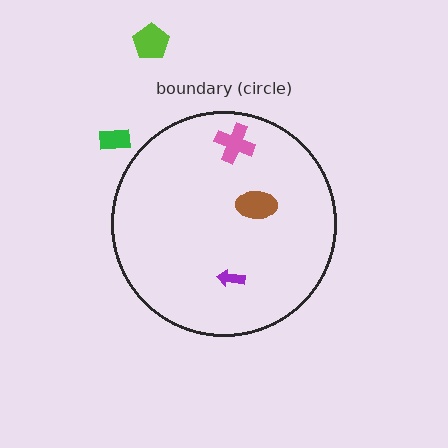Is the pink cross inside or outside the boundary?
Inside.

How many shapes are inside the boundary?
3 inside, 2 outside.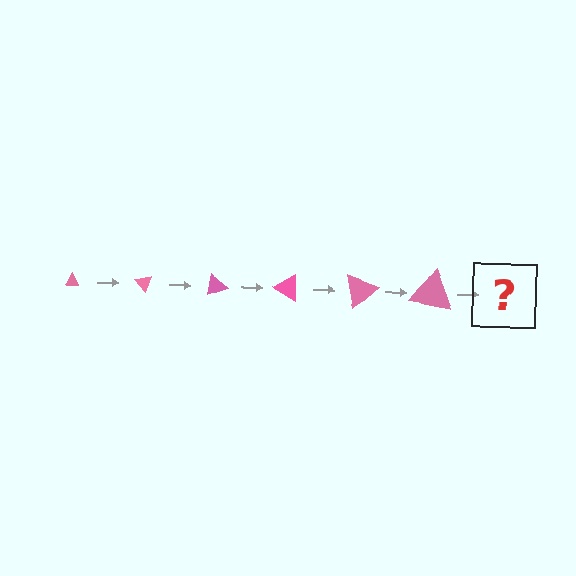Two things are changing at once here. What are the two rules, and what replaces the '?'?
The two rules are that the triangle grows larger each step and it rotates 50 degrees each step. The '?' should be a triangle, larger than the previous one and rotated 300 degrees from the start.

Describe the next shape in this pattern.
It should be a triangle, larger than the previous one and rotated 300 degrees from the start.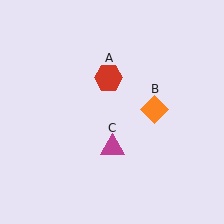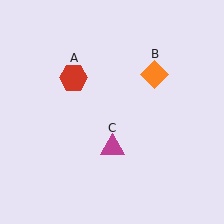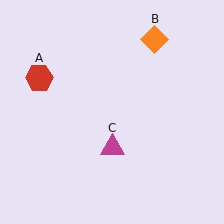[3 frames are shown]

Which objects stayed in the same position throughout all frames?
Magenta triangle (object C) remained stationary.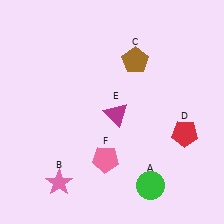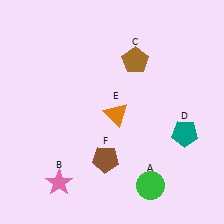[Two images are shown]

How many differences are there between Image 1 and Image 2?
There are 3 differences between the two images.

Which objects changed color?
D changed from red to teal. E changed from magenta to orange. F changed from pink to brown.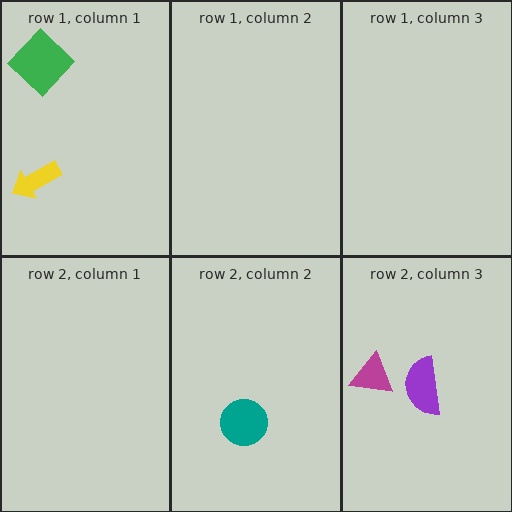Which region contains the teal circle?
The row 2, column 2 region.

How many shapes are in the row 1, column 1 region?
2.